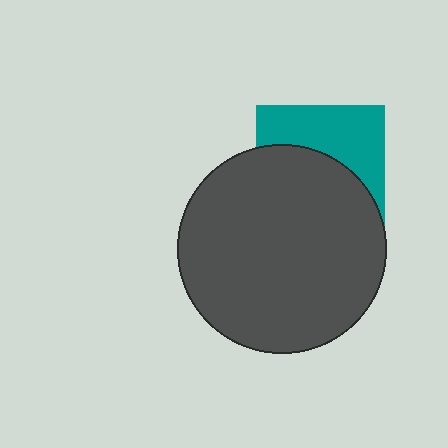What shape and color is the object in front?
The object in front is a dark gray circle.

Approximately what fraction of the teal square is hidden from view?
Roughly 56% of the teal square is hidden behind the dark gray circle.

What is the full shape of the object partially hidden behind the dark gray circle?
The partially hidden object is a teal square.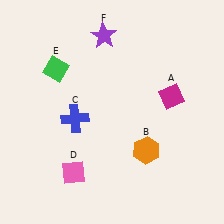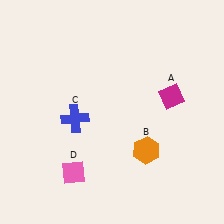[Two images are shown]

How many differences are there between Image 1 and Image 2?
There are 2 differences between the two images.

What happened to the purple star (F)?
The purple star (F) was removed in Image 2. It was in the top-left area of Image 1.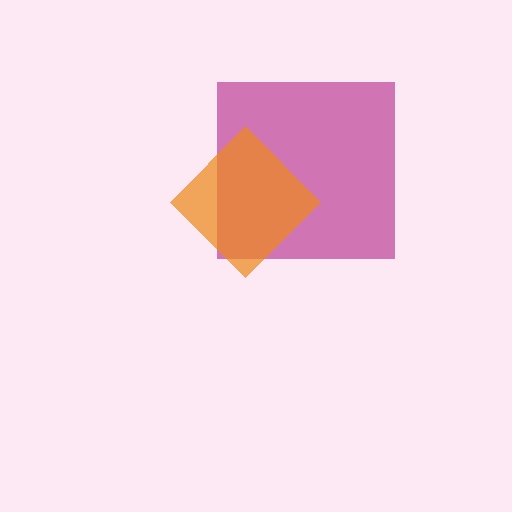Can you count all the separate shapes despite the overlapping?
Yes, there are 2 separate shapes.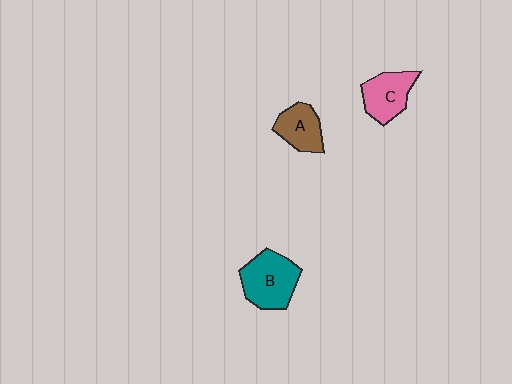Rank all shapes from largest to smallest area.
From largest to smallest: B (teal), C (pink), A (brown).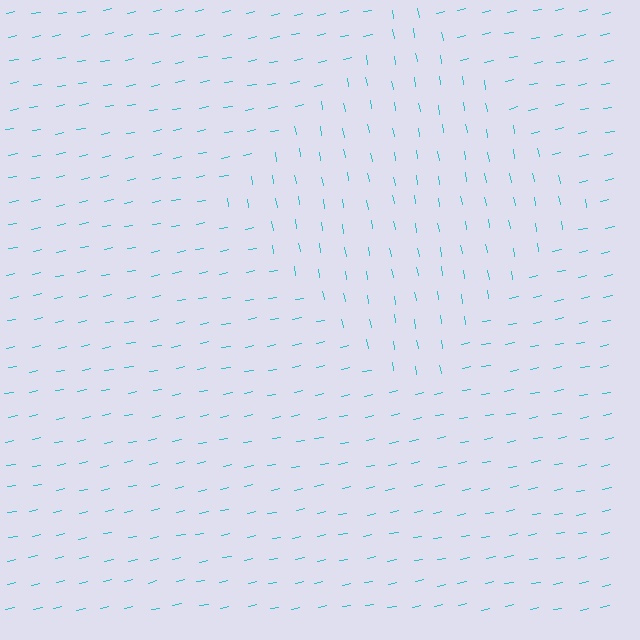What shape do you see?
I see a diamond.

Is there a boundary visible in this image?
Yes, there is a texture boundary formed by a change in line orientation.